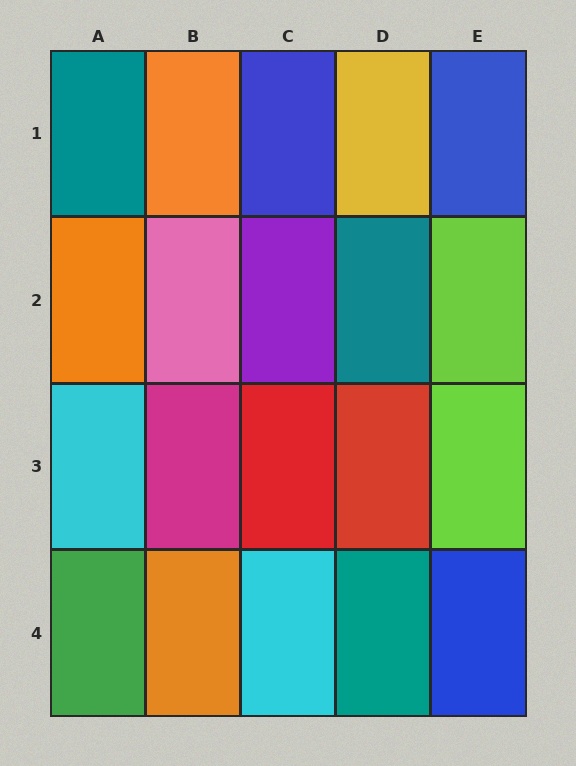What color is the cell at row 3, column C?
Red.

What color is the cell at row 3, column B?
Magenta.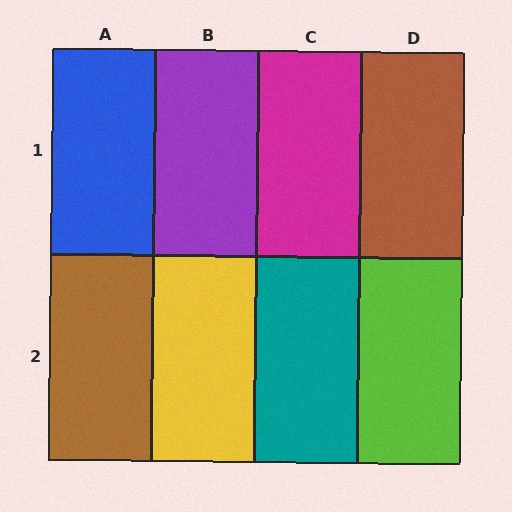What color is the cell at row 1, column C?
Magenta.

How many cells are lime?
1 cell is lime.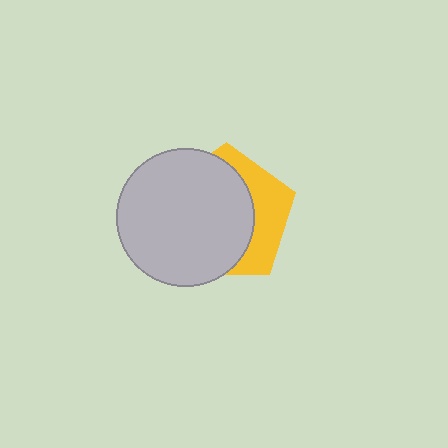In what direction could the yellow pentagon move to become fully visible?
The yellow pentagon could move right. That would shift it out from behind the light gray circle entirely.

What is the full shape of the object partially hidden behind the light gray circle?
The partially hidden object is a yellow pentagon.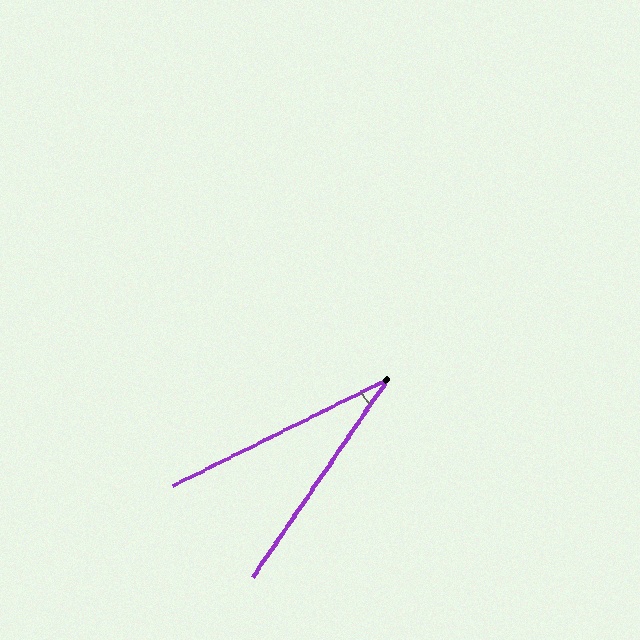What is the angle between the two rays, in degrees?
Approximately 29 degrees.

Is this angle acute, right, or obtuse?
It is acute.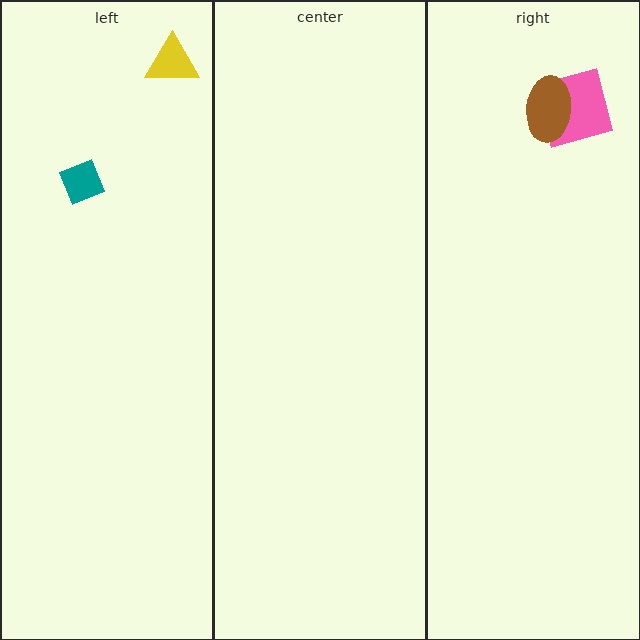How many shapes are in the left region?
2.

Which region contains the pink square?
The right region.